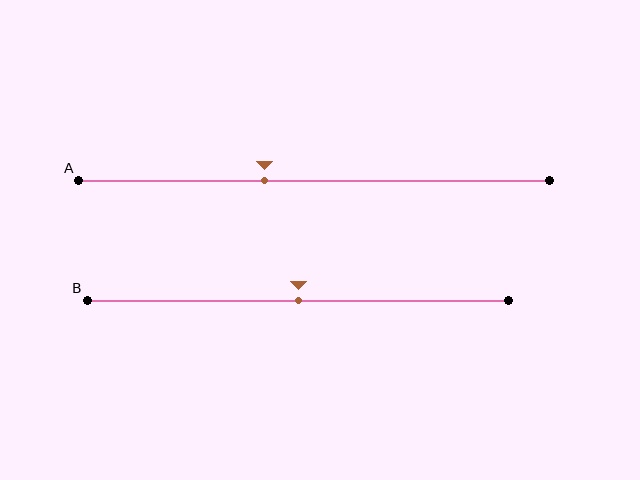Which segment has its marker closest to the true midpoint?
Segment B has its marker closest to the true midpoint.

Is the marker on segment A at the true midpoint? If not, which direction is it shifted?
No, the marker on segment A is shifted to the left by about 11% of the segment length.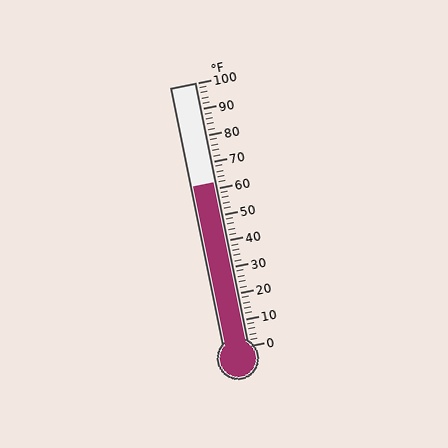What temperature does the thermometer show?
The thermometer shows approximately 62°F.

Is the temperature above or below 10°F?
The temperature is above 10°F.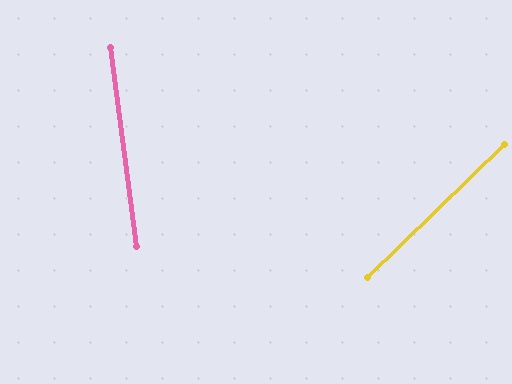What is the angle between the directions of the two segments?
Approximately 53 degrees.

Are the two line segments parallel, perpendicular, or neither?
Neither parallel nor perpendicular — they differ by about 53°.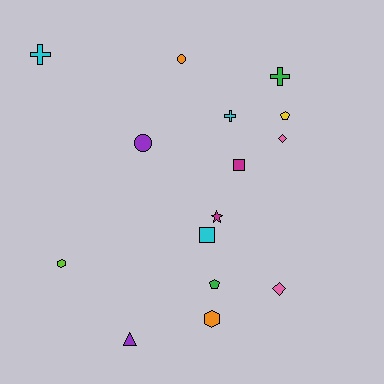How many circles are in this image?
There are 2 circles.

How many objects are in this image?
There are 15 objects.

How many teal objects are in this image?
There are no teal objects.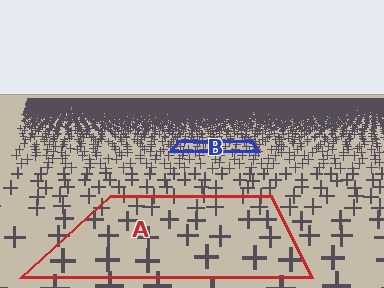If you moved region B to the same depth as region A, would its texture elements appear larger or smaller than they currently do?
They would appear larger. At a closer depth, the same texture elements are projected at a bigger on-screen size.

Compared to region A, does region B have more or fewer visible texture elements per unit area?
Region B has more texture elements per unit area — they are packed more densely because it is farther away.